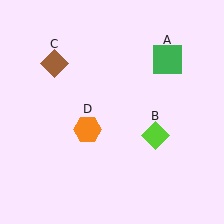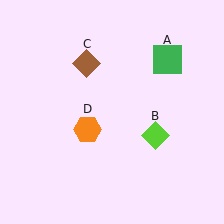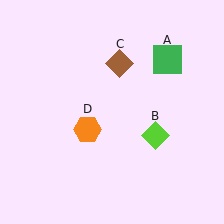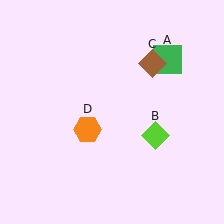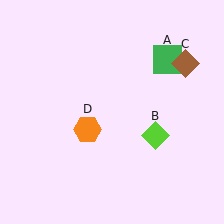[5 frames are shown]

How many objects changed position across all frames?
1 object changed position: brown diamond (object C).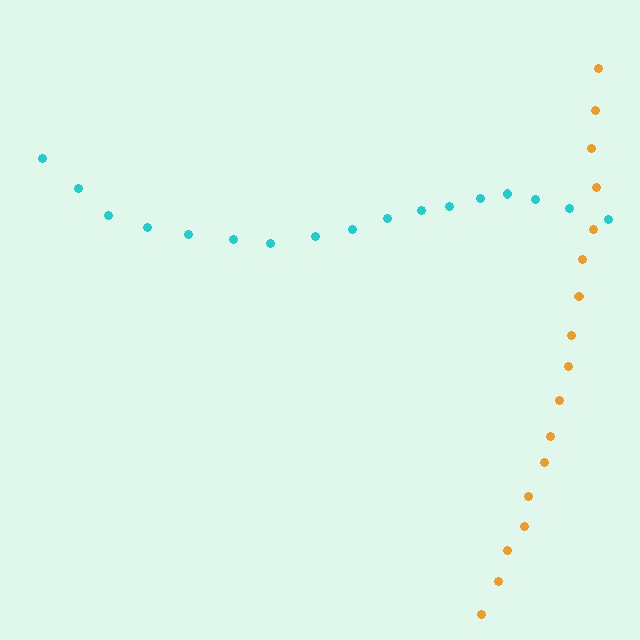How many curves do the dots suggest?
There are 2 distinct paths.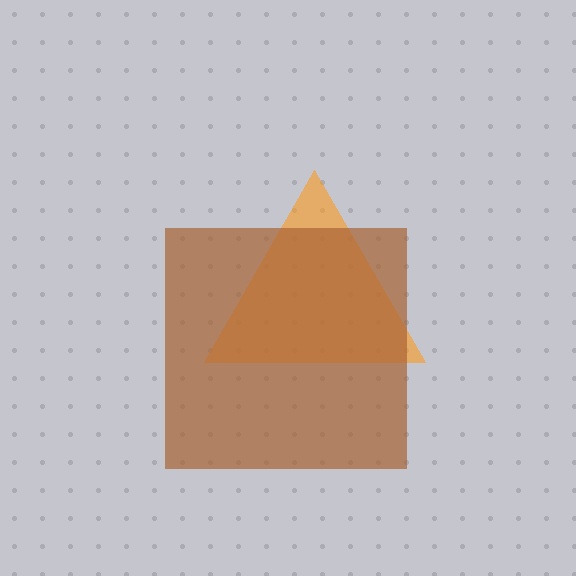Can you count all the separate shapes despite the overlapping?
Yes, there are 2 separate shapes.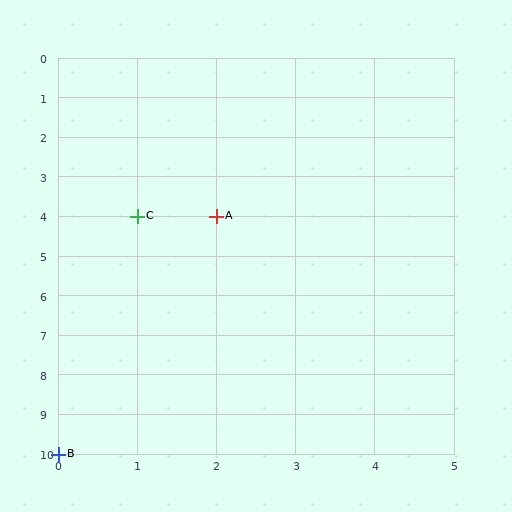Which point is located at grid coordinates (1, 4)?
Point C is at (1, 4).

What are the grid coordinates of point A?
Point A is at grid coordinates (2, 4).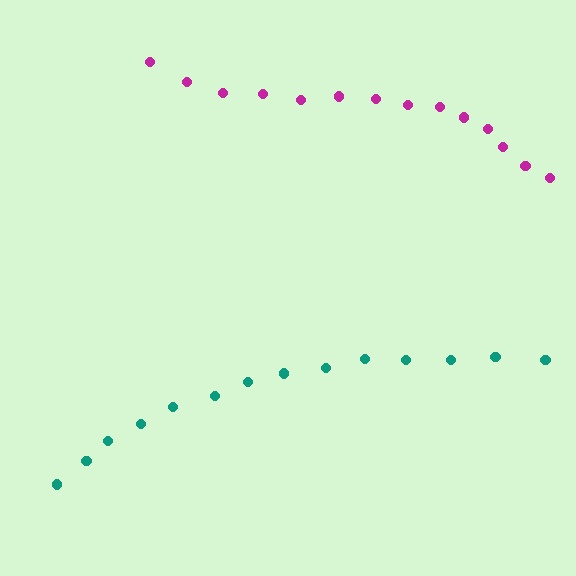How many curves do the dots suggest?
There are 2 distinct paths.